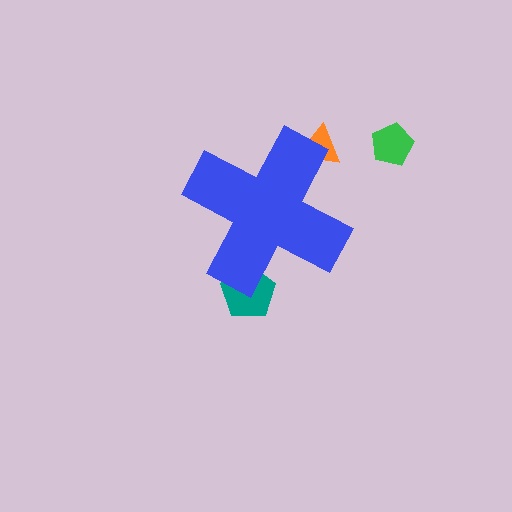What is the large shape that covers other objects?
A blue cross.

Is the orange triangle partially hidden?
Yes, the orange triangle is partially hidden behind the blue cross.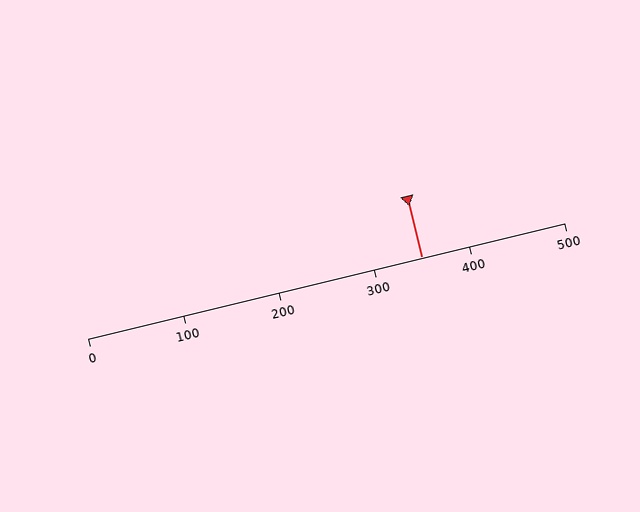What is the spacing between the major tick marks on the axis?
The major ticks are spaced 100 apart.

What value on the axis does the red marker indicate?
The marker indicates approximately 350.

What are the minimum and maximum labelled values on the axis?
The axis runs from 0 to 500.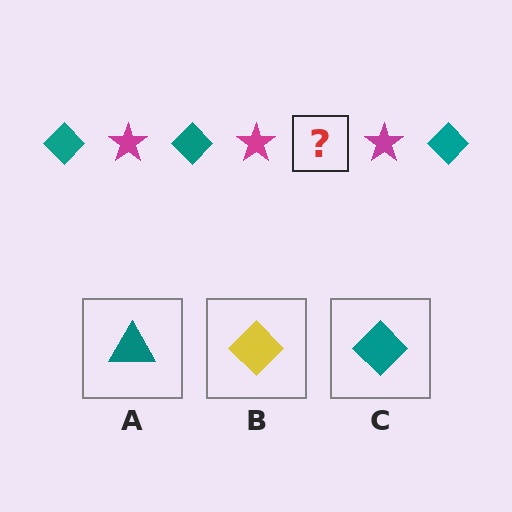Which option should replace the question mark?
Option C.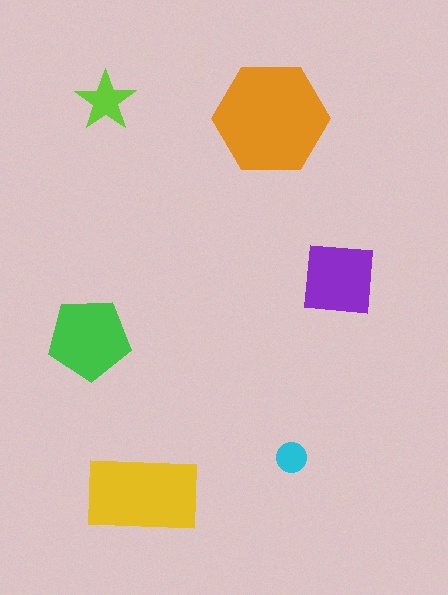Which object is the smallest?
The cyan circle.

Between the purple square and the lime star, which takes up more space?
The purple square.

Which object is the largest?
The orange hexagon.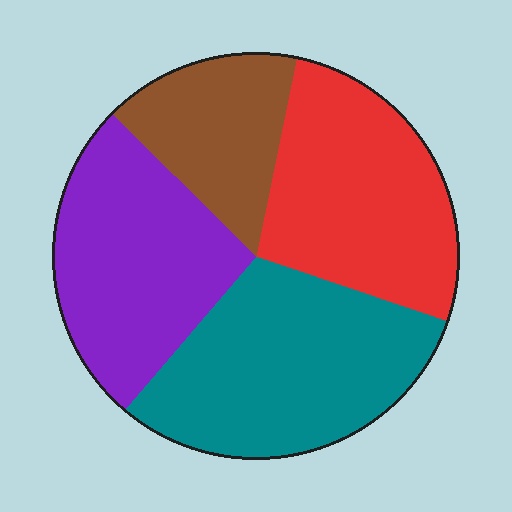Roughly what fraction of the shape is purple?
Purple covers 26% of the shape.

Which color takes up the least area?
Brown, at roughly 15%.